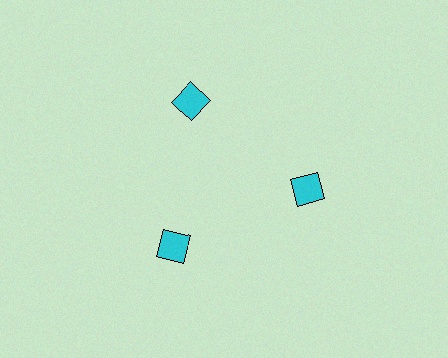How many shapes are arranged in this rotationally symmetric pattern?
There are 3 shapes, arranged in 3 groups of 1.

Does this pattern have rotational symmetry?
Yes, this pattern has 3-fold rotational symmetry. It looks the same after rotating 120 degrees around the center.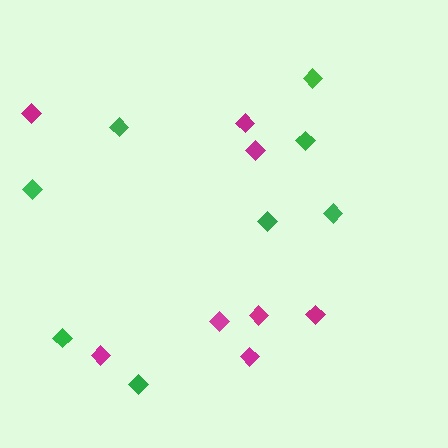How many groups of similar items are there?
There are 2 groups: one group of green diamonds (8) and one group of magenta diamonds (8).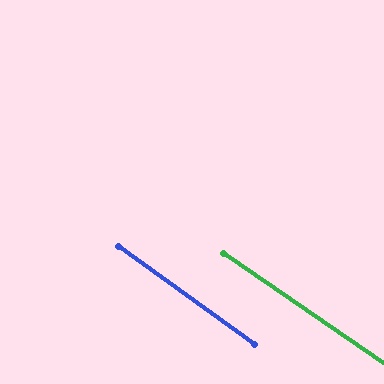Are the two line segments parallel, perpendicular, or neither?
Parallel — their directions differ by only 1.2°.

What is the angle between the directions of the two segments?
Approximately 1 degree.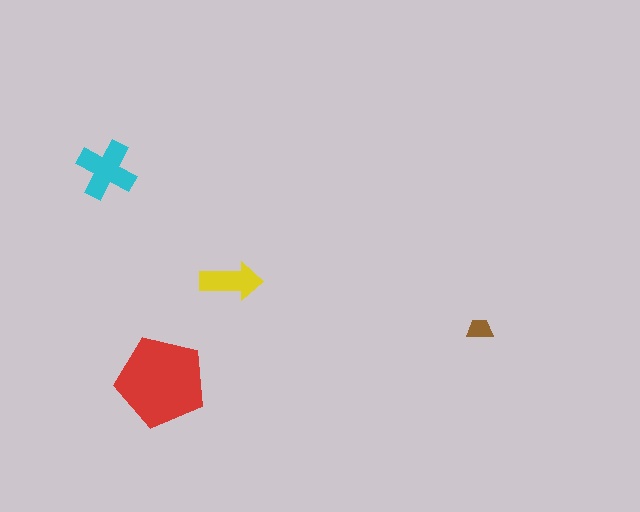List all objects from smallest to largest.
The brown trapezoid, the yellow arrow, the cyan cross, the red pentagon.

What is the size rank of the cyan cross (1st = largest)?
2nd.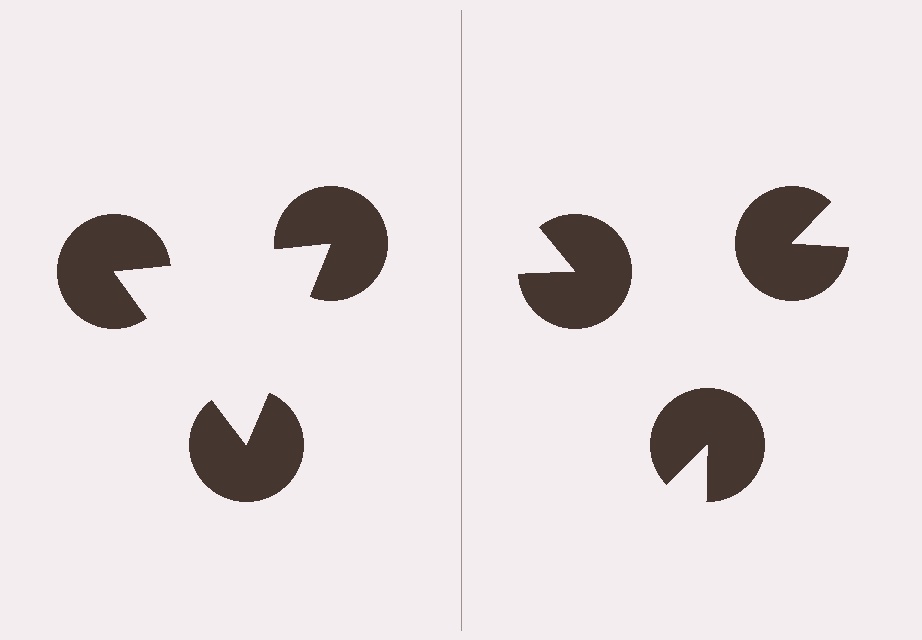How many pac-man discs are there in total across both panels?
6 — 3 on each side.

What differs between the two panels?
The pac-man discs are positioned identically on both sides; only the wedge orientations differ. On the left they align to a triangle; on the right they are misaligned.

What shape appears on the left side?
An illusory triangle.